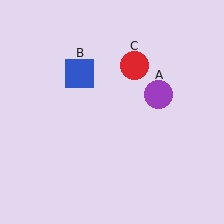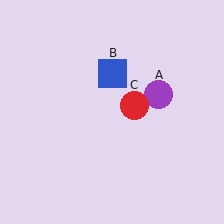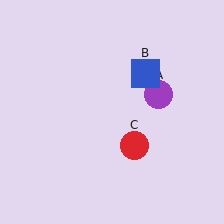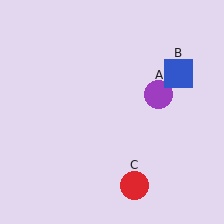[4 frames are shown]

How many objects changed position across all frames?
2 objects changed position: blue square (object B), red circle (object C).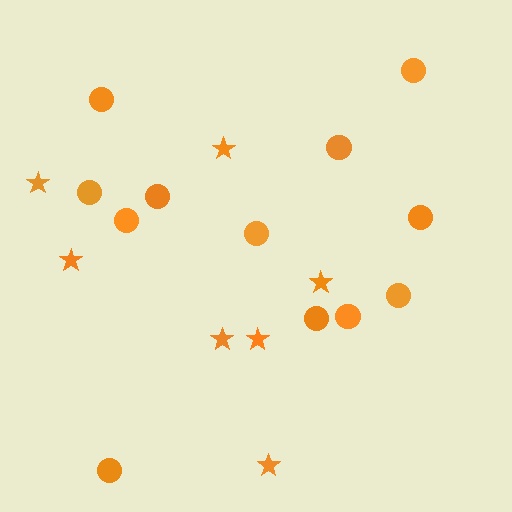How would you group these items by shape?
There are 2 groups: one group of circles (12) and one group of stars (7).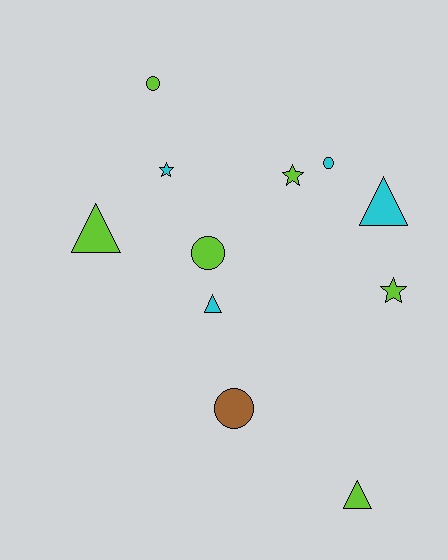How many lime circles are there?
There are 2 lime circles.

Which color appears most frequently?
Lime, with 6 objects.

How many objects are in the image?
There are 11 objects.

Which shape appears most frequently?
Triangle, with 4 objects.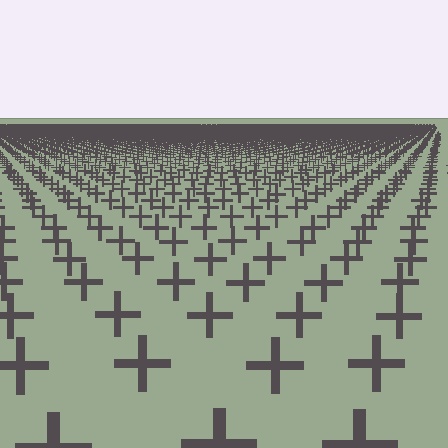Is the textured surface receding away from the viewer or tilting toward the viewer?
The surface is receding away from the viewer. Texture elements get smaller and denser toward the top.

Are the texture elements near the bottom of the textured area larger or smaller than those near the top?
Larger. Near the bottom, elements are closer to the viewer and appear at a bigger on-screen size.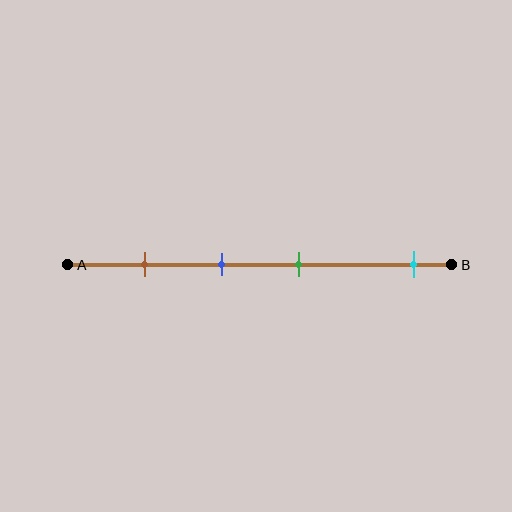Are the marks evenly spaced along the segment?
No, the marks are not evenly spaced.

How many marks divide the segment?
There are 4 marks dividing the segment.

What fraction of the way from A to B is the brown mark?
The brown mark is approximately 20% (0.2) of the way from A to B.